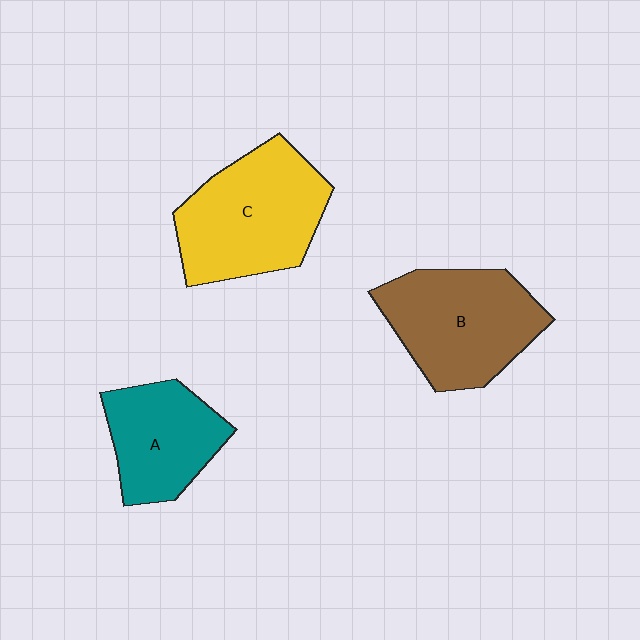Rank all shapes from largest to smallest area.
From largest to smallest: C (yellow), B (brown), A (teal).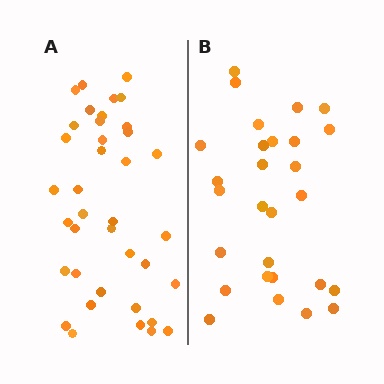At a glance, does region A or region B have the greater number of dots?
Region A (the left region) has more dots.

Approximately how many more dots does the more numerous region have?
Region A has roughly 10 or so more dots than region B.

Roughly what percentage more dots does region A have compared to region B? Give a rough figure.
About 35% more.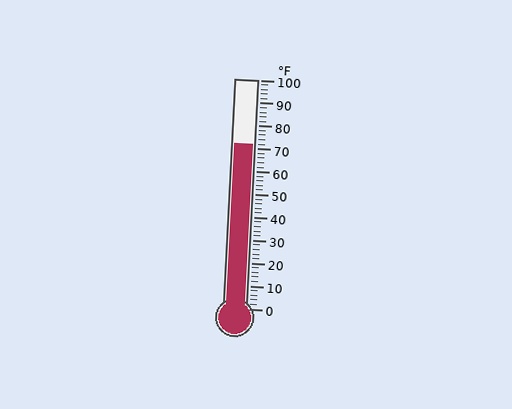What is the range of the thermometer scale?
The thermometer scale ranges from 0°F to 100°F.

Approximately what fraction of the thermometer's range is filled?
The thermometer is filled to approximately 70% of its range.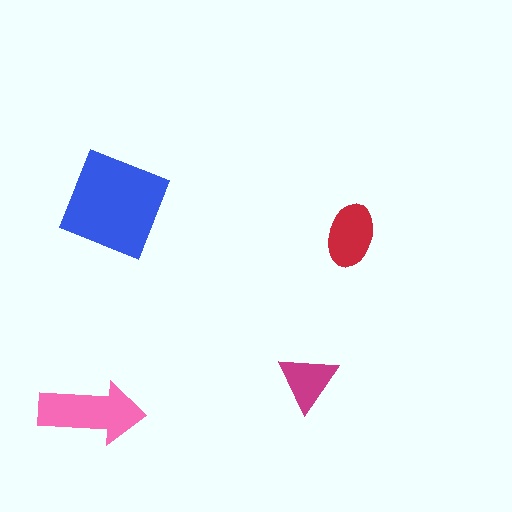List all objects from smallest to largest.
The magenta triangle, the red ellipse, the pink arrow, the blue diamond.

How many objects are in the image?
There are 4 objects in the image.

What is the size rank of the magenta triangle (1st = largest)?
4th.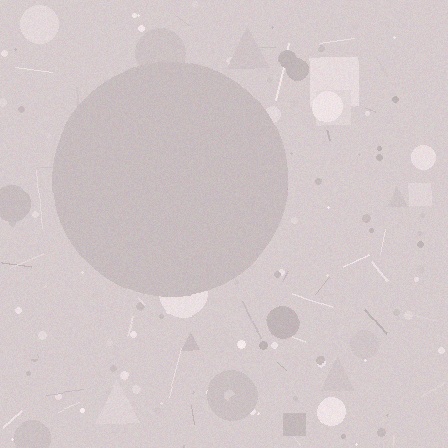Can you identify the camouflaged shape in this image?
The camouflaged shape is a circle.